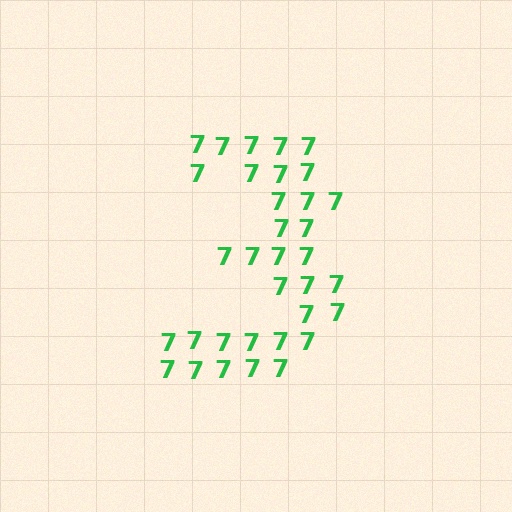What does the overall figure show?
The overall figure shows the digit 3.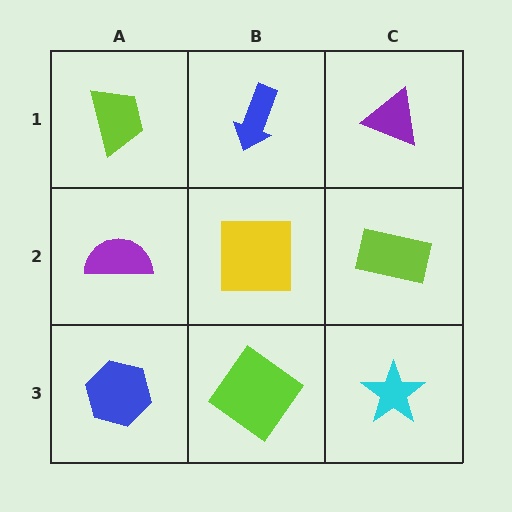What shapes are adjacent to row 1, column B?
A yellow square (row 2, column B), a lime trapezoid (row 1, column A), a purple triangle (row 1, column C).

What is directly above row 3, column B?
A yellow square.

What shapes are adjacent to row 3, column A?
A purple semicircle (row 2, column A), a lime diamond (row 3, column B).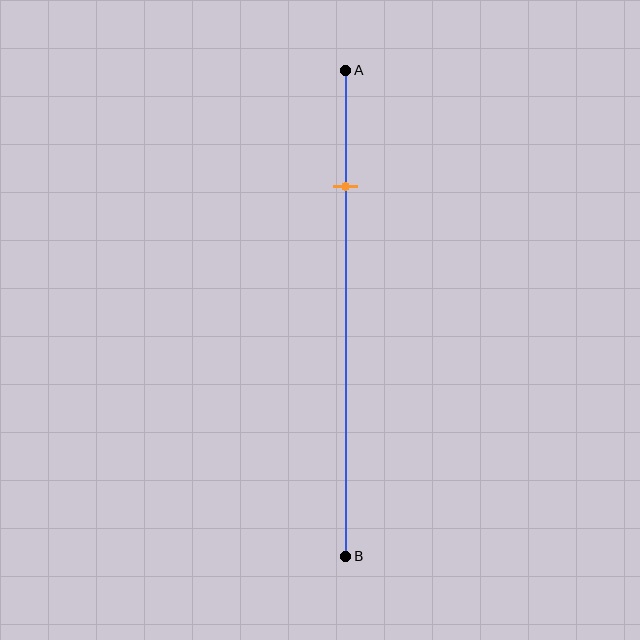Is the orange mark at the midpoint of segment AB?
No, the mark is at about 25% from A, not at the 50% midpoint.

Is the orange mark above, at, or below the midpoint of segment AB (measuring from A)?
The orange mark is above the midpoint of segment AB.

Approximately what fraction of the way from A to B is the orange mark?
The orange mark is approximately 25% of the way from A to B.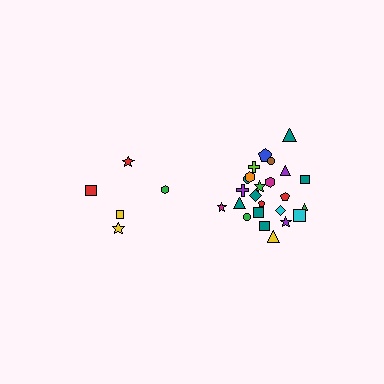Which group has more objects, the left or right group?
The right group.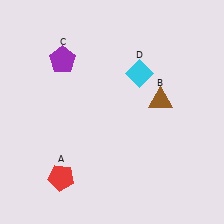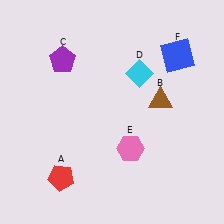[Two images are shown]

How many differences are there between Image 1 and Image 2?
There are 2 differences between the two images.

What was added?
A pink hexagon (E), a blue square (F) were added in Image 2.